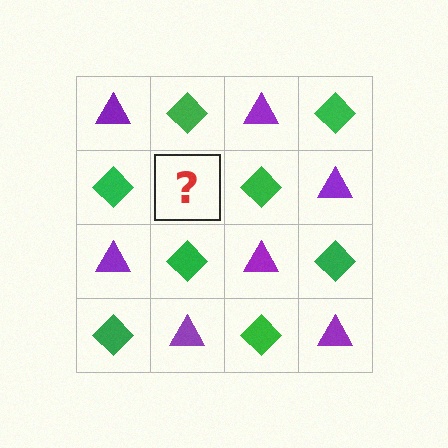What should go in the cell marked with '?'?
The missing cell should contain a purple triangle.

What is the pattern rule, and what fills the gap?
The rule is that it alternates purple triangle and green diamond in a checkerboard pattern. The gap should be filled with a purple triangle.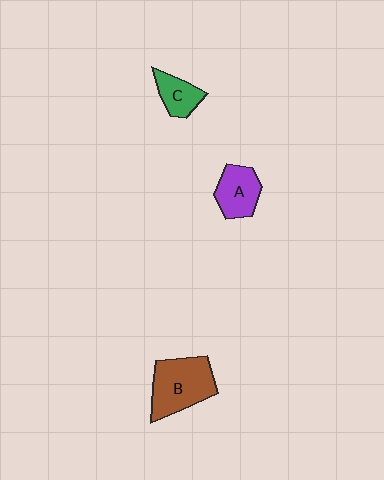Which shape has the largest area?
Shape B (brown).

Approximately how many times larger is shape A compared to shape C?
Approximately 1.3 times.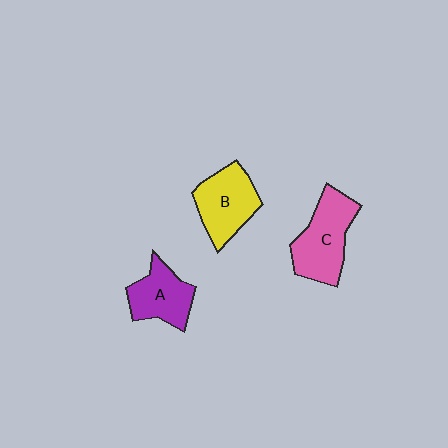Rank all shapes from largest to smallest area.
From largest to smallest: C (pink), B (yellow), A (purple).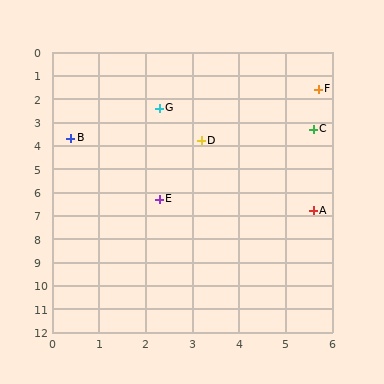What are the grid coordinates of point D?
Point D is at approximately (3.2, 3.8).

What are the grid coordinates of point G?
Point G is at approximately (2.3, 2.4).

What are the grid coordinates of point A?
Point A is at approximately (5.6, 6.8).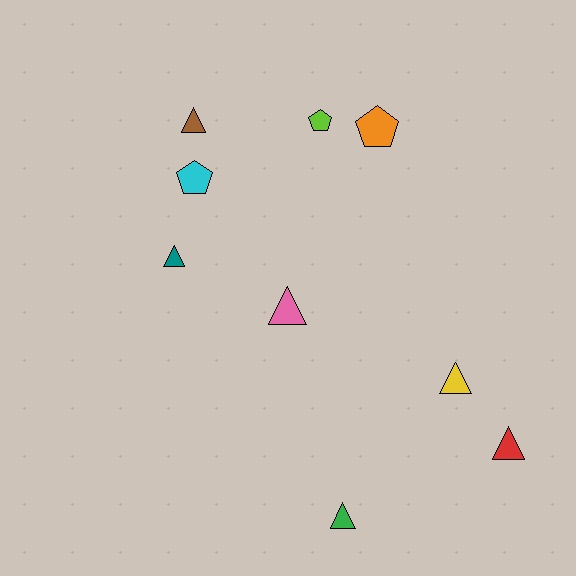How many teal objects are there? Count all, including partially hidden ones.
There is 1 teal object.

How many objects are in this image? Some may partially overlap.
There are 9 objects.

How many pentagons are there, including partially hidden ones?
There are 3 pentagons.